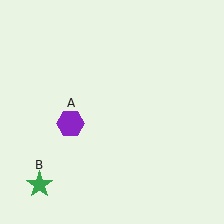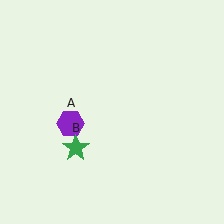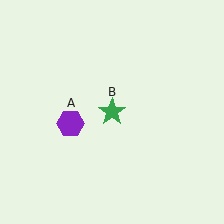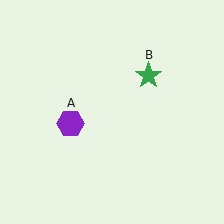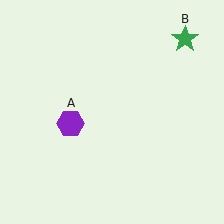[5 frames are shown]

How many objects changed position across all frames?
1 object changed position: green star (object B).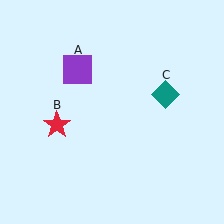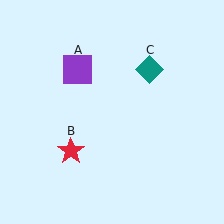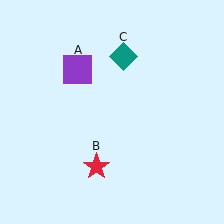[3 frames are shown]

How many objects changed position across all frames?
2 objects changed position: red star (object B), teal diamond (object C).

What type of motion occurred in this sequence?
The red star (object B), teal diamond (object C) rotated counterclockwise around the center of the scene.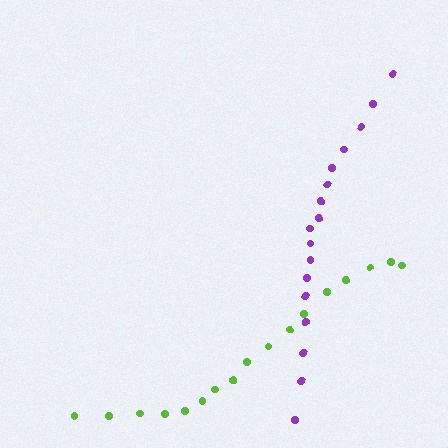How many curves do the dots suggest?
There are 2 distinct paths.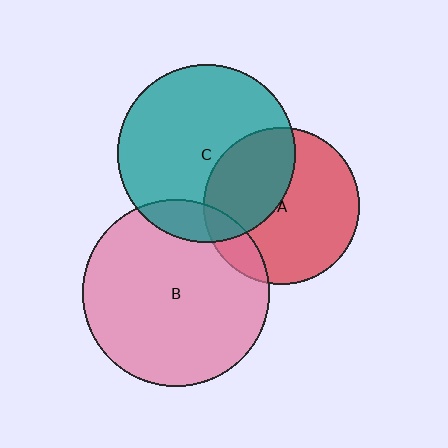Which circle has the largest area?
Circle B (pink).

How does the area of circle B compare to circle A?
Approximately 1.4 times.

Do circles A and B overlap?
Yes.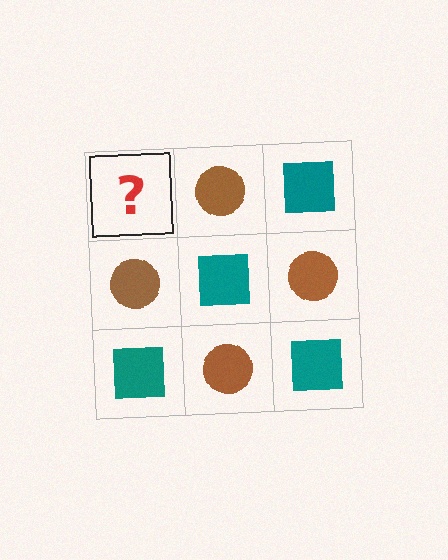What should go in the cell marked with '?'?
The missing cell should contain a teal square.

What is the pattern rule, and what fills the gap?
The rule is that it alternates teal square and brown circle in a checkerboard pattern. The gap should be filled with a teal square.